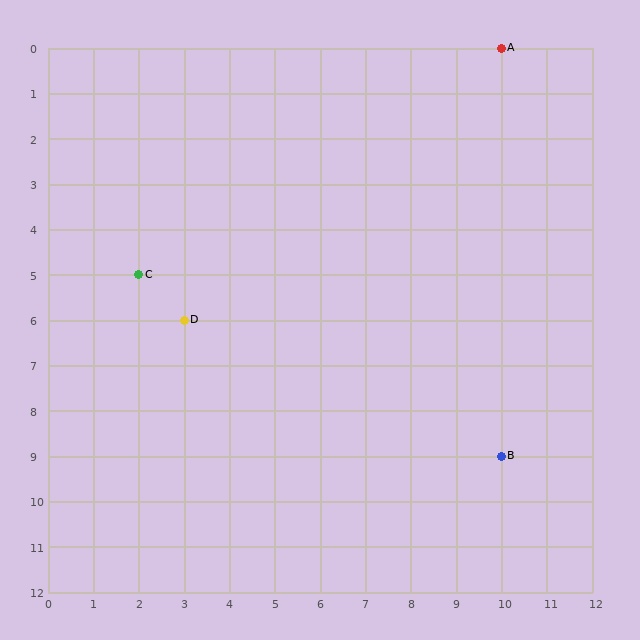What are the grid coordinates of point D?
Point D is at grid coordinates (3, 6).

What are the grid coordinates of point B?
Point B is at grid coordinates (10, 9).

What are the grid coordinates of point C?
Point C is at grid coordinates (2, 5).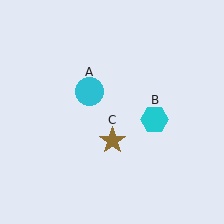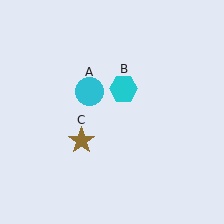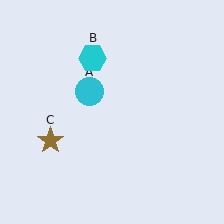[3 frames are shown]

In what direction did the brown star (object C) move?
The brown star (object C) moved left.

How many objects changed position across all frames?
2 objects changed position: cyan hexagon (object B), brown star (object C).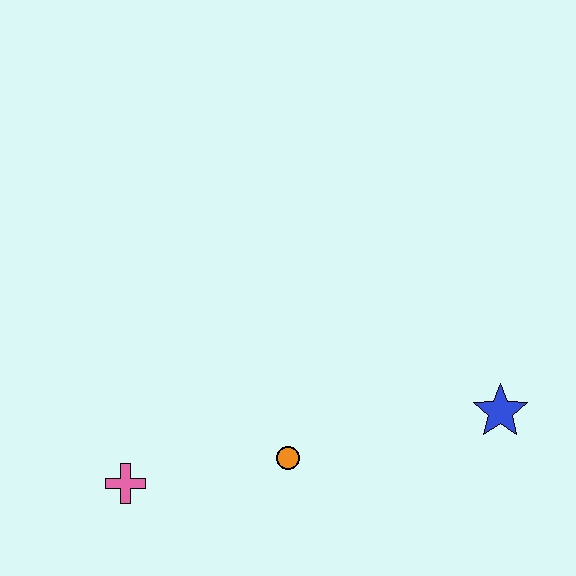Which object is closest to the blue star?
The orange circle is closest to the blue star.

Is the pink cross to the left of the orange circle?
Yes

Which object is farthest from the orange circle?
The blue star is farthest from the orange circle.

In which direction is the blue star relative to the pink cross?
The blue star is to the right of the pink cross.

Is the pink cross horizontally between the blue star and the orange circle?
No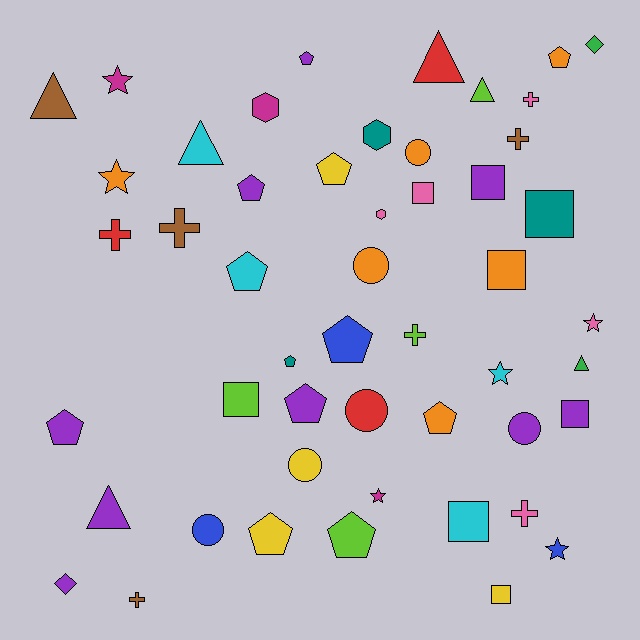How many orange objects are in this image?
There are 6 orange objects.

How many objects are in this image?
There are 50 objects.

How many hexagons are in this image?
There are 3 hexagons.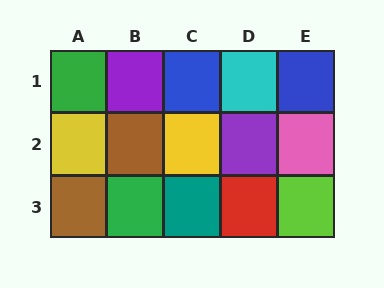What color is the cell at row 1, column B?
Purple.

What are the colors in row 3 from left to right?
Brown, green, teal, red, lime.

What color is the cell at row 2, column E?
Pink.